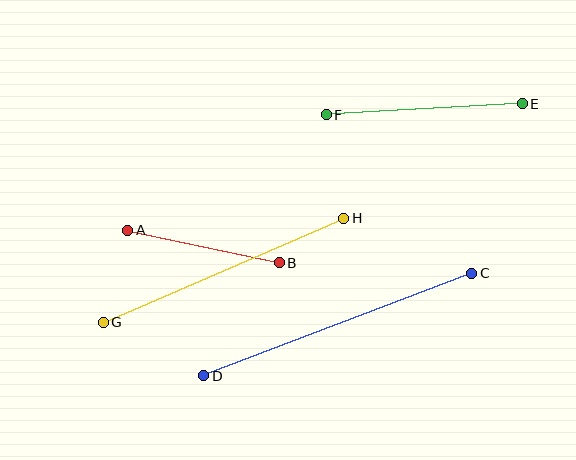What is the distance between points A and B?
The distance is approximately 155 pixels.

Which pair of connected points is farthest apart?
Points C and D are farthest apart.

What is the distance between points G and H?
The distance is approximately 262 pixels.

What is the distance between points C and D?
The distance is approximately 287 pixels.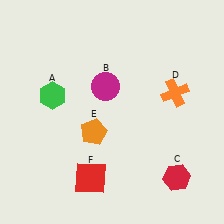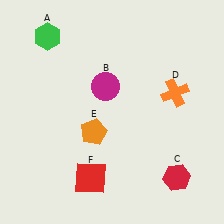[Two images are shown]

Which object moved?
The green hexagon (A) moved up.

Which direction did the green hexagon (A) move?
The green hexagon (A) moved up.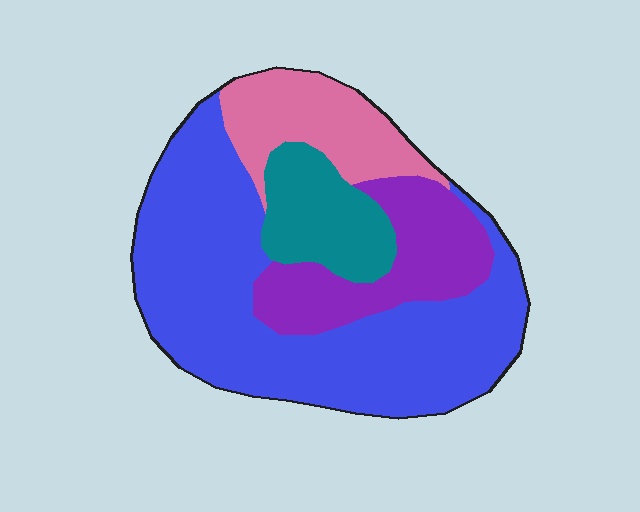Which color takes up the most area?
Blue, at roughly 55%.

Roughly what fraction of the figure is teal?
Teal takes up about one eighth (1/8) of the figure.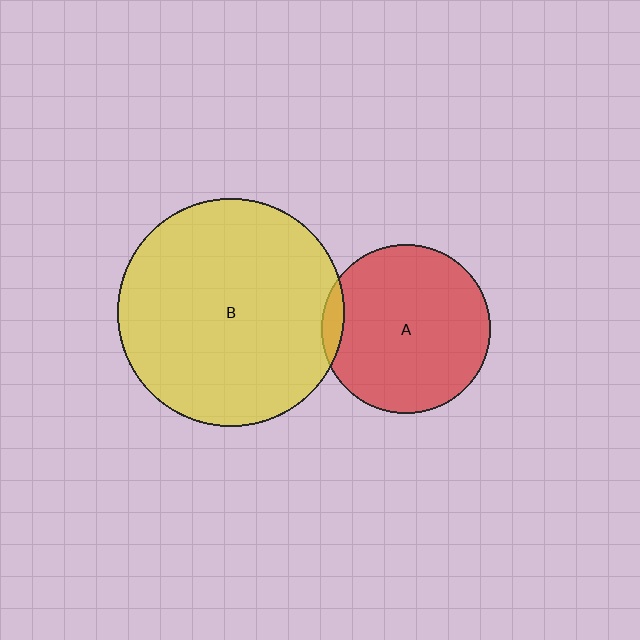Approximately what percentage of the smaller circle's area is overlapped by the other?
Approximately 5%.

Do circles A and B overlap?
Yes.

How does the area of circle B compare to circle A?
Approximately 1.8 times.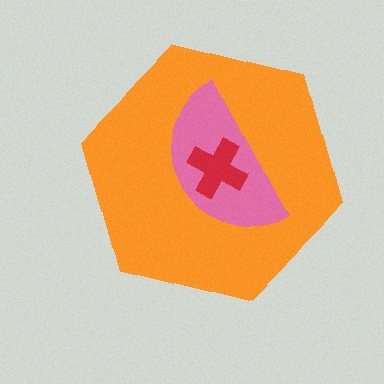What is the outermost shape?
The orange hexagon.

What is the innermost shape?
The red cross.